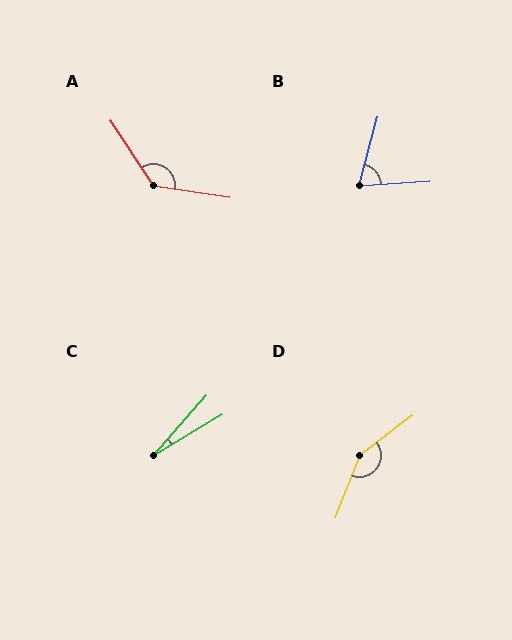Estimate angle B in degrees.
Approximately 71 degrees.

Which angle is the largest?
D, at approximately 149 degrees.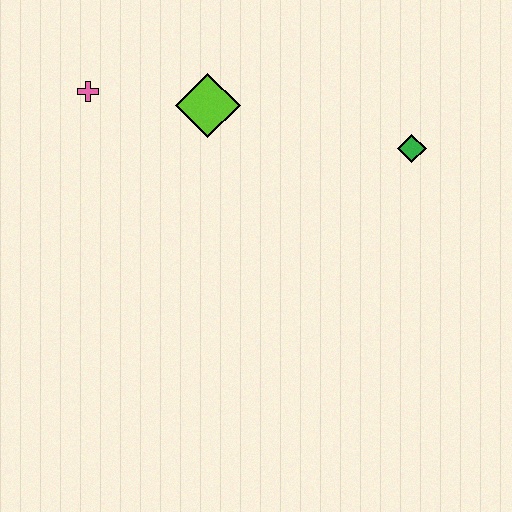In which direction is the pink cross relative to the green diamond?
The pink cross is to the left of the green diamond.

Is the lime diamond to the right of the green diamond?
No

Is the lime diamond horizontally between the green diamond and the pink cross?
Yes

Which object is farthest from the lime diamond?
The green diamond is farthest from the lime diamond.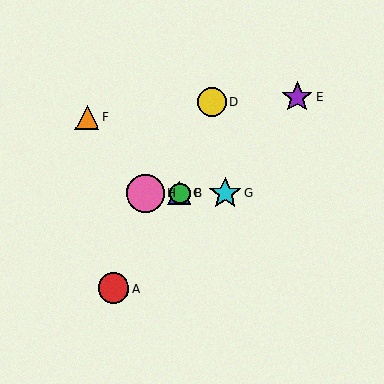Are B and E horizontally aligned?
No, B is at y≈193 and E is at y≈97.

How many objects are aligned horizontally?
4 objects (B, C, G, H) are aligned horizontally.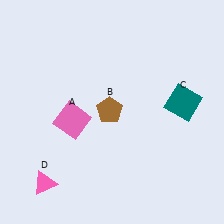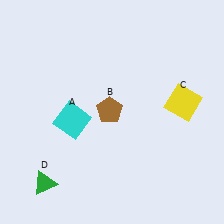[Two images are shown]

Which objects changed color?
A changed from pink to cyan. C changed from teal to yellow. D changed from pink to green.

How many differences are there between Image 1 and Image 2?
There are 3 differences between the two images.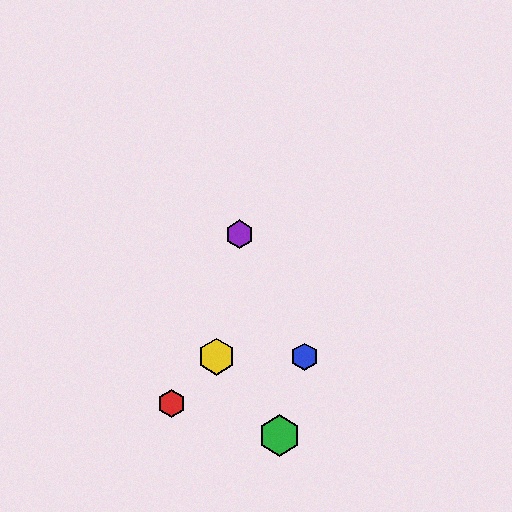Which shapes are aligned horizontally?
The blue hexagon, the yellow hexagon are aligned horizontally.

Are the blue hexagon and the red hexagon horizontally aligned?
No, the blue hexagon is at y≈357 and the red hexagon is at y≈403.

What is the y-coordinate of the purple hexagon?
The purple hexagon is at y≈234.